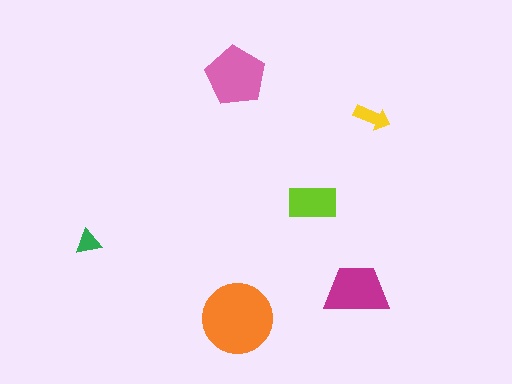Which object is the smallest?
The green triangle.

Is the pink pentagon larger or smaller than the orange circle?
Smaller.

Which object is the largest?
The orange circle.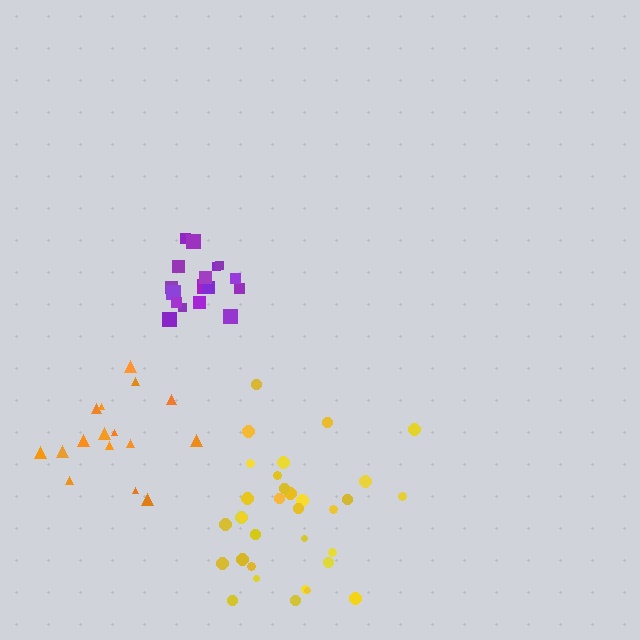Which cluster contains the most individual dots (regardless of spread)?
Yellow (33).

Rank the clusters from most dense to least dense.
purple, orange, yellow.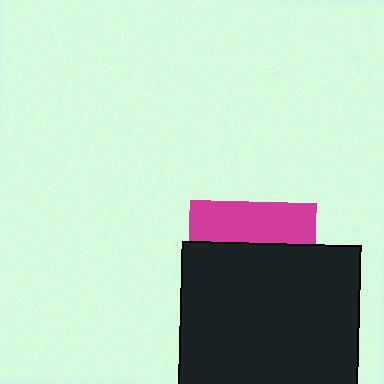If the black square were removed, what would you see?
You would see the complete magenta square.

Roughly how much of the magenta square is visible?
A small part of it is visible (roughly 33%).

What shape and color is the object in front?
The object in front is a black square.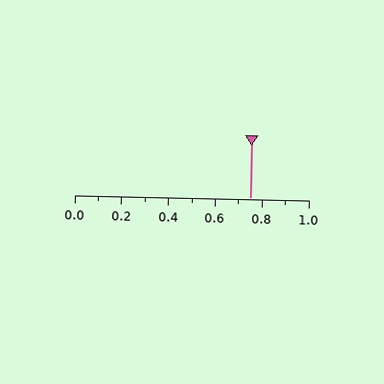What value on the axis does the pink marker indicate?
The marker indicates approximately 0.75.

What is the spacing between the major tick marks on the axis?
The major ticks are spaced 0.2 apart.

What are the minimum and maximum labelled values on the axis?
The axis runs from 0.0 to 1.0.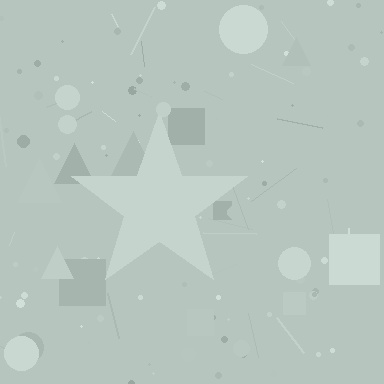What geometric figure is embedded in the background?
A star is embedded in the background.